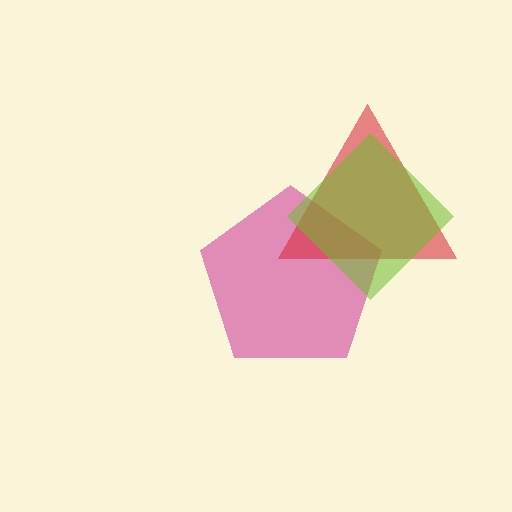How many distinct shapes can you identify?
There are 3 distinct shapes: a magenta pentagon, a red triangle, a lime diamond.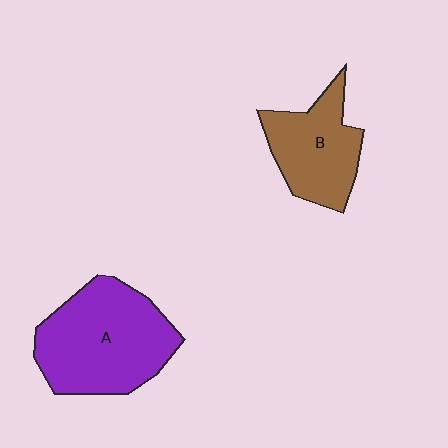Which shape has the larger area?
Shape A (purple).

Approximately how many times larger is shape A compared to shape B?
Approximately 1.5 times.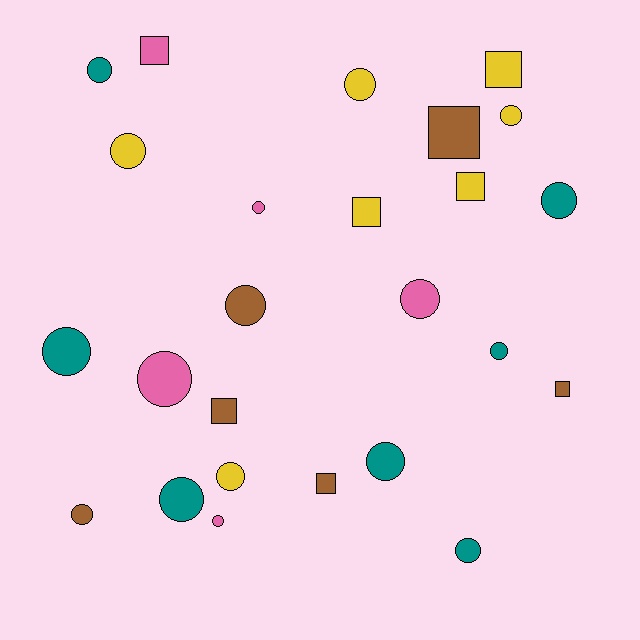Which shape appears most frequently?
Circle, with 17 objects.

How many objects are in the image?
There are 25 objects.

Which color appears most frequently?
Teal, with 7 objects.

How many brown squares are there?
There are 4 brown squares.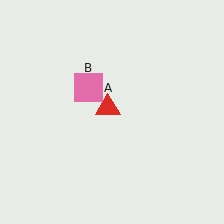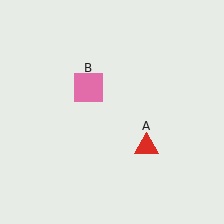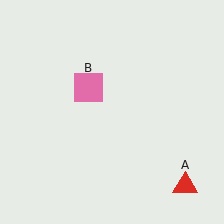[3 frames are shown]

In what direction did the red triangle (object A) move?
The red triangle (object A) moved down and to the right.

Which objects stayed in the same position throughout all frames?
Pink square (object B) remained stationary.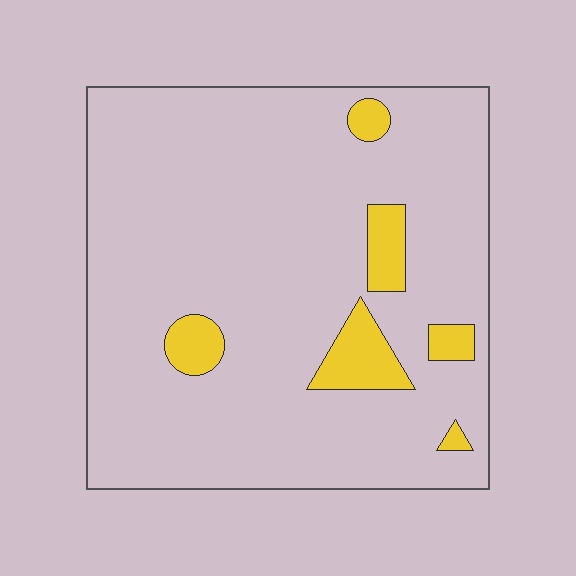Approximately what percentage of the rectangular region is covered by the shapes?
Approximately 10%.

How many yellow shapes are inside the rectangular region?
6.